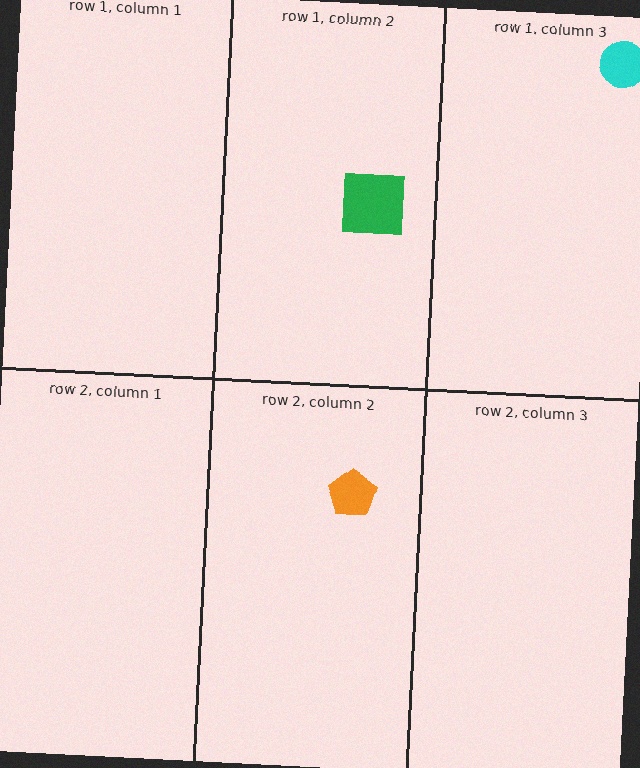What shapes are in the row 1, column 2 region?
The green square.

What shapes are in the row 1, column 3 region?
The cyan circle.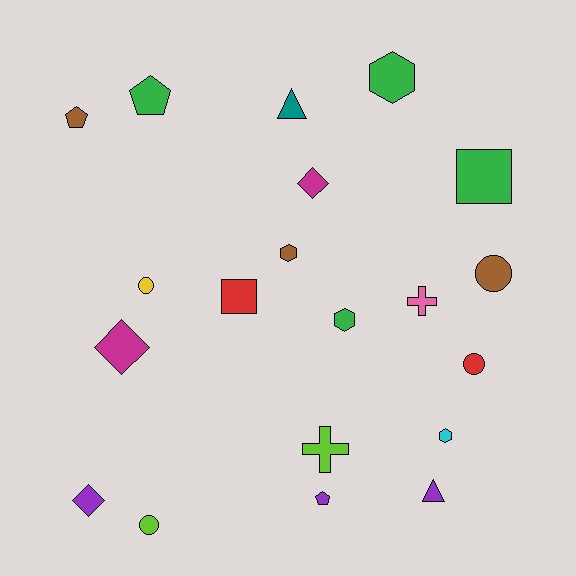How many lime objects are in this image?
There are 2 lime objects.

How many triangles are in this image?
There are 2 triangles.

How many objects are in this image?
There are 20 objects.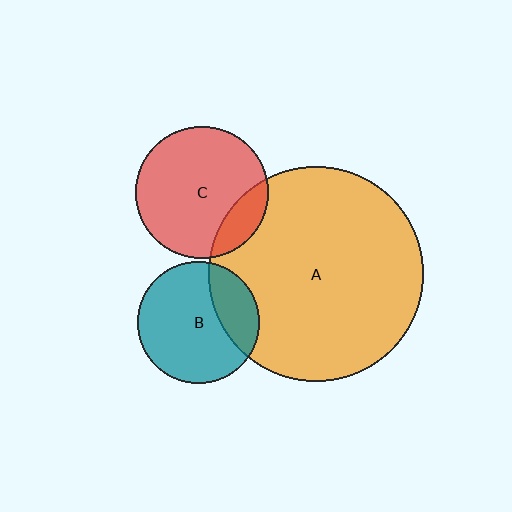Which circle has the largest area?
Circle A (orange).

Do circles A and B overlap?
Yes.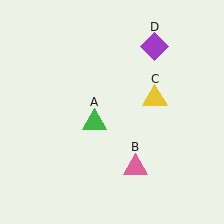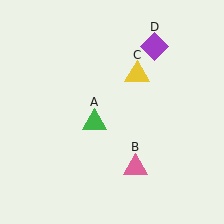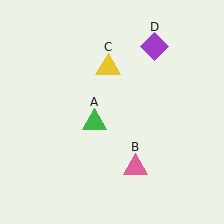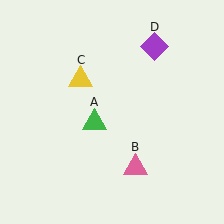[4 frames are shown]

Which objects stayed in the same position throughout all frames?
Green triangle (object A) and pink triangle (object B) and purple diamond (object D) remained stationary.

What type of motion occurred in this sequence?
The yellow triangle (object C) rotated counterclockwise around the center of the scene.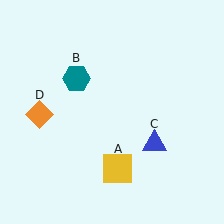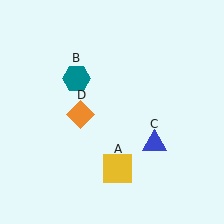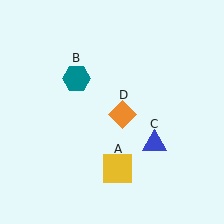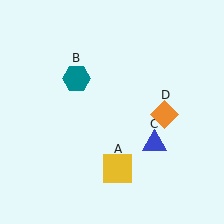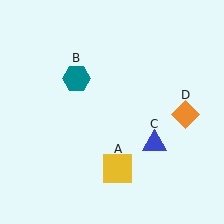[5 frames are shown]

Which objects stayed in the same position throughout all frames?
Yellow square (object A) and teal hexagon (object B) and blue triangle (object C) remained stationary.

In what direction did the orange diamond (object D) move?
The orange diamond (object D) moved right.